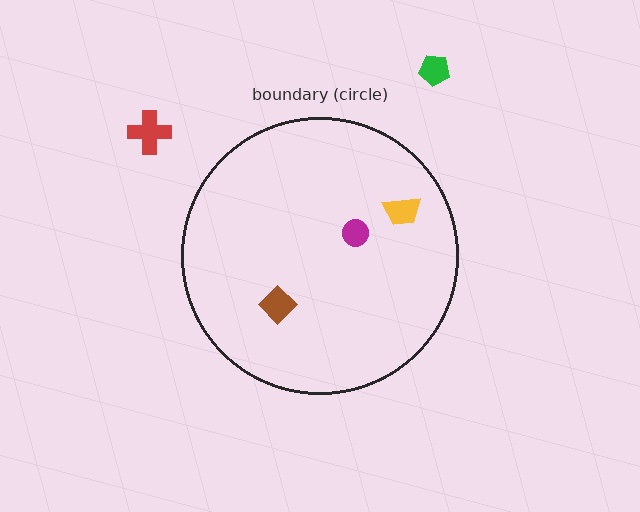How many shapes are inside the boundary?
3 inside, 2 outside.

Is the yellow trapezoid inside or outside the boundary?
Inside.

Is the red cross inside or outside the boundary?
Outside.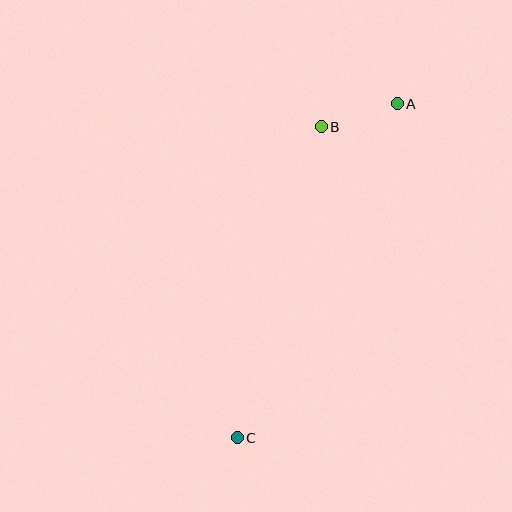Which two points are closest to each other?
Points A and B are closest to each other.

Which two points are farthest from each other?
Points A and C are farthest from each other.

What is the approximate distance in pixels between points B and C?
The distance between B and C is approximately 322 pixels.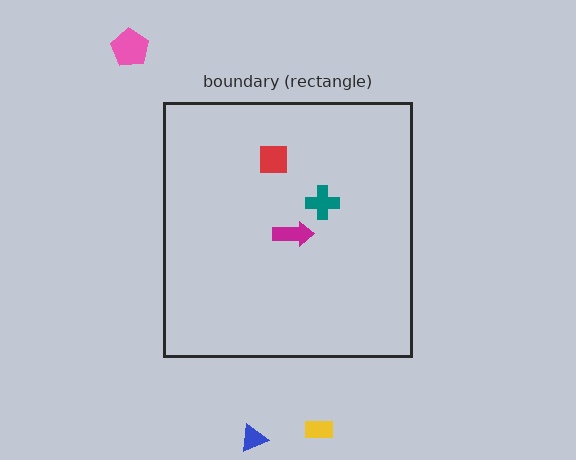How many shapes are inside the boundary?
3 inside, 3 outside.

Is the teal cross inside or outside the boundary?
Inside.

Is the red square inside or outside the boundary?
Inside.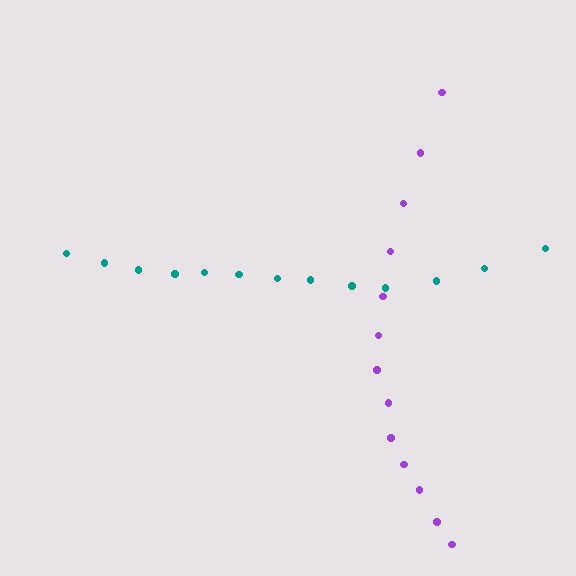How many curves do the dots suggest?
There are 2 distinct paths.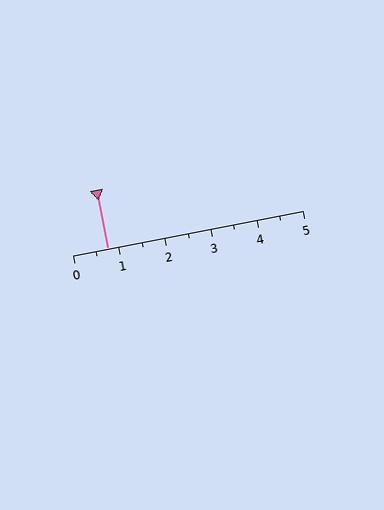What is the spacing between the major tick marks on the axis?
The major ticks are spaced 1 apart.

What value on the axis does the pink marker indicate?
The marker indicates approximately 0.8.